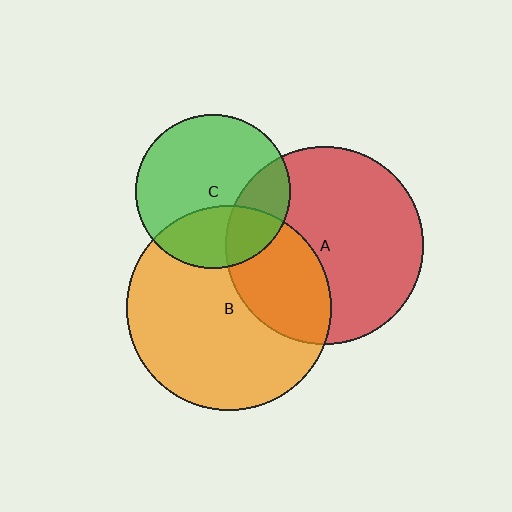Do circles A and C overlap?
Yes.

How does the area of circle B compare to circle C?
Approximately 1.7 times.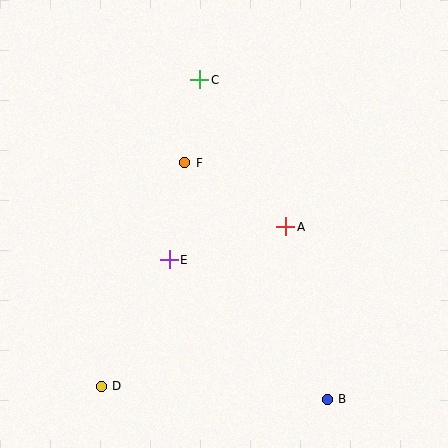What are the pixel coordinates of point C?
Point C is at (200, 80).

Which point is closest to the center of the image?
Point A at (286, 227) is closest to the center.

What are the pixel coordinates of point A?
Point A is at (286, 227).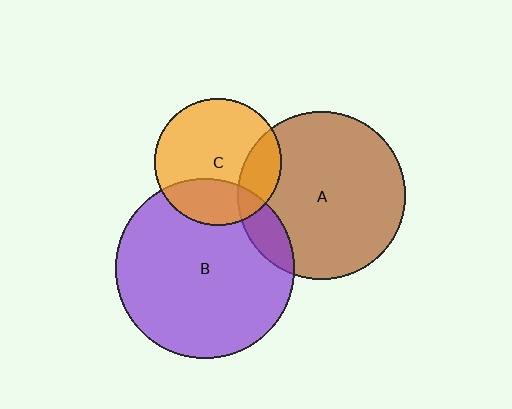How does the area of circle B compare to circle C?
Approximately 2.0 times.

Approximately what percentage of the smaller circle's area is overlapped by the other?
Approximately 10%.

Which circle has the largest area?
Circle B (purple).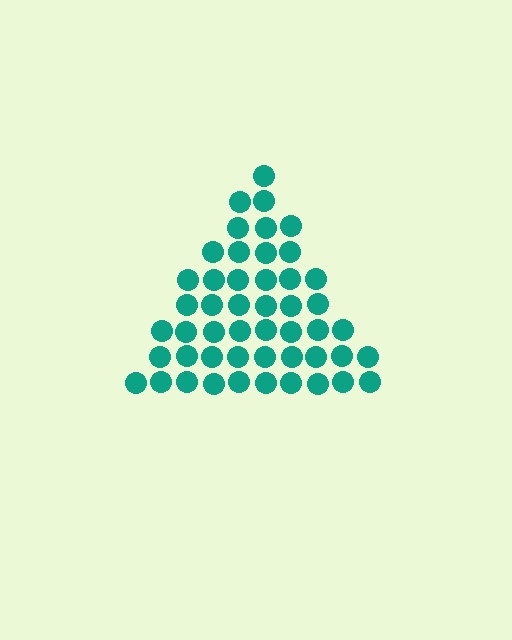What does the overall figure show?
The overall figure shows a triangle.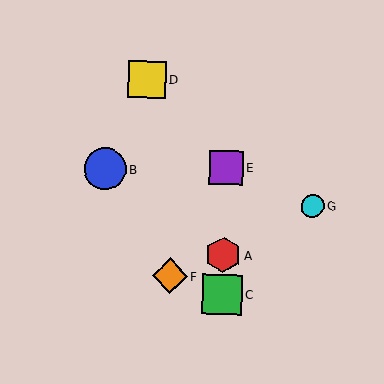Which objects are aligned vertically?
Objects A, C, E are aligned vertically.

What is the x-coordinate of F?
Object F is at x≈170.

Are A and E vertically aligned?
Yes, both are at x≈223.